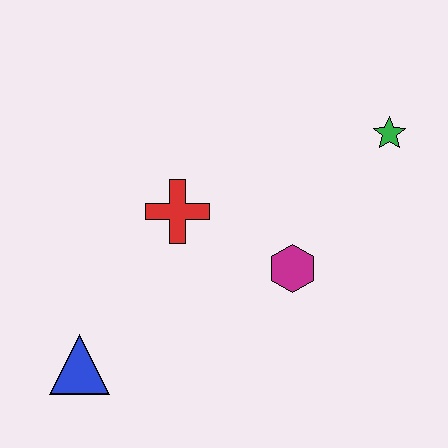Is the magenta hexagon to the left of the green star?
Yes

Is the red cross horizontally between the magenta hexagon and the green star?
No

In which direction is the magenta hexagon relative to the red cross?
The magenta hexagon is to the right of the red cross.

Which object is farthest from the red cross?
The green star is farthest from the red cross.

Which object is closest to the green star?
The magenta hexagon is closest to the green star.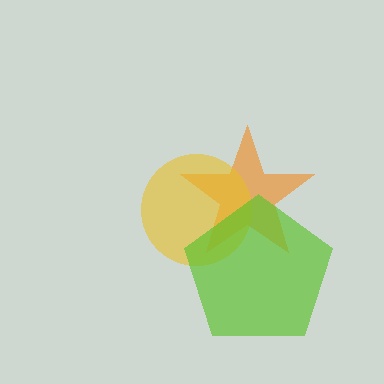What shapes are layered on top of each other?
The layered shapes are: an orange star, a yellow circle, a lime pentagon.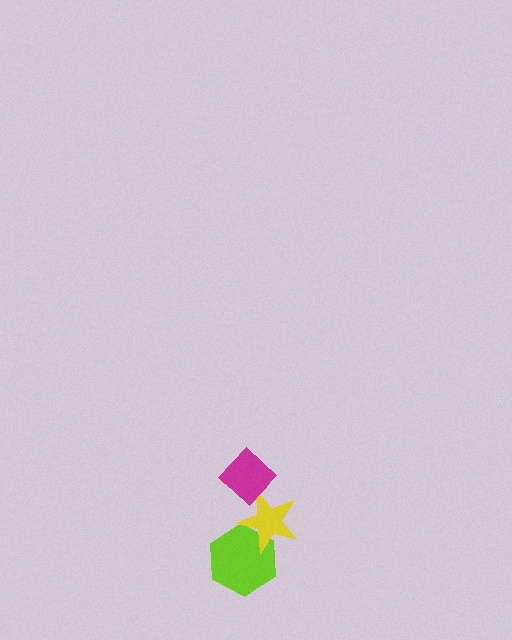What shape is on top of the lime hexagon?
The yellow star is on top of the lime hexagon.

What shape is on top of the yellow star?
The magenta diamond is on top of the yellow star.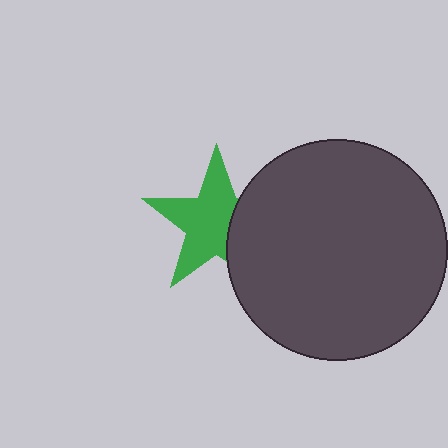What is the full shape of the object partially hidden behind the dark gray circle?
The partially hidden object is a green star.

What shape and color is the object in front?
The object in front is a dark gray circle.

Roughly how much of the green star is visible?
Most of it is visible (roughly 67%).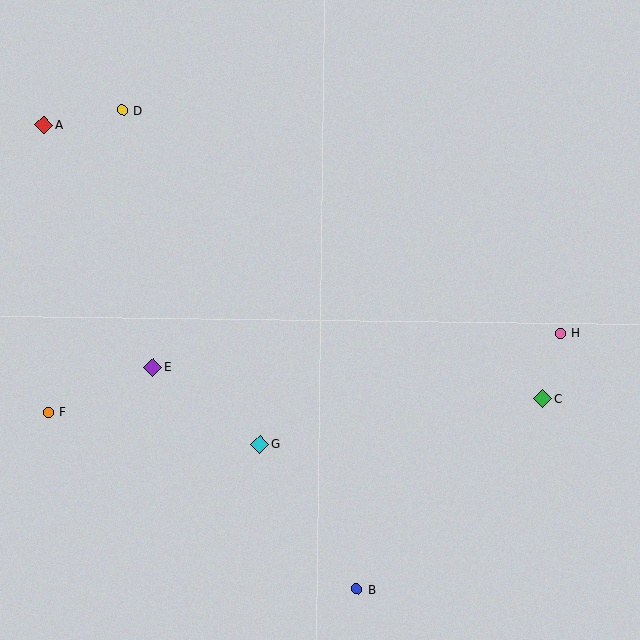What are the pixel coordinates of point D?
Point D is at (122, 110).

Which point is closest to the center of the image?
Point G at (260, 445) is closest to the center.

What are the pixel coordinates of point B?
Point B is at (356, 589).